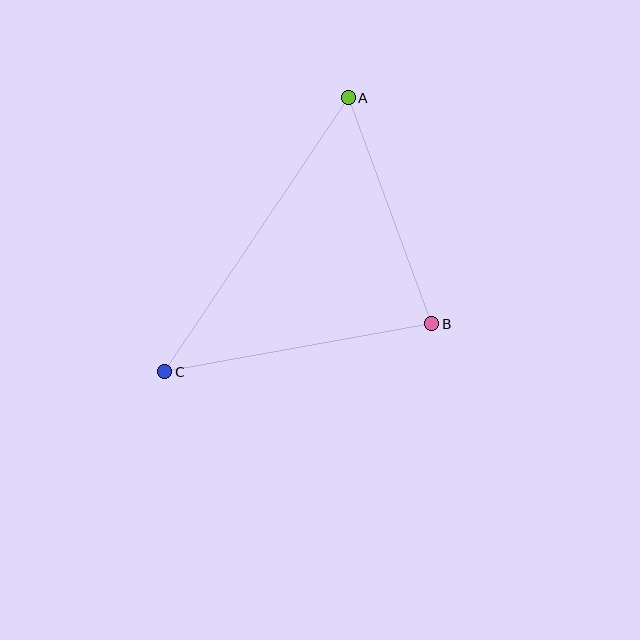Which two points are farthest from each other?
Points A and C are farthest from each other.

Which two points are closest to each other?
Points A and B are closest to each other.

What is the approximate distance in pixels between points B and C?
The distance between B and C is approximately 271 pixels.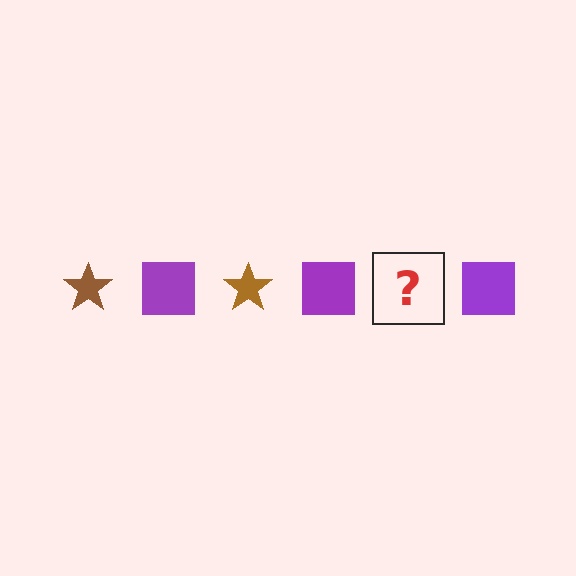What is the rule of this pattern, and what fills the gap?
The rule is that the pattern alternates between brown star and purple square. The gap should be filled with a brown star.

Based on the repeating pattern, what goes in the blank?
The blank should be a brown star.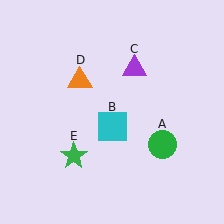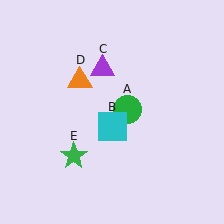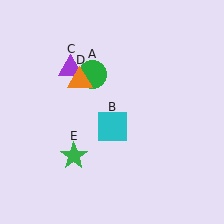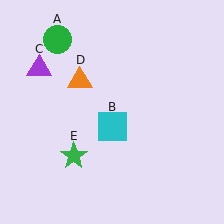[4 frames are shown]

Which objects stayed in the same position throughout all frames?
Cyan square (object B) and orange triangle (object D) and green star (object E) remained stationary.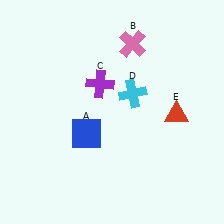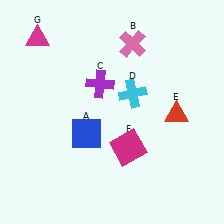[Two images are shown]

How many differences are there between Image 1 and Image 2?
There are 2 differences between the two images.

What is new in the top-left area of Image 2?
A magenta triangle (G) was added in the top-left area of Image 2.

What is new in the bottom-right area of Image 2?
A magenta square (F) was added in the bottom-right area of Image 2.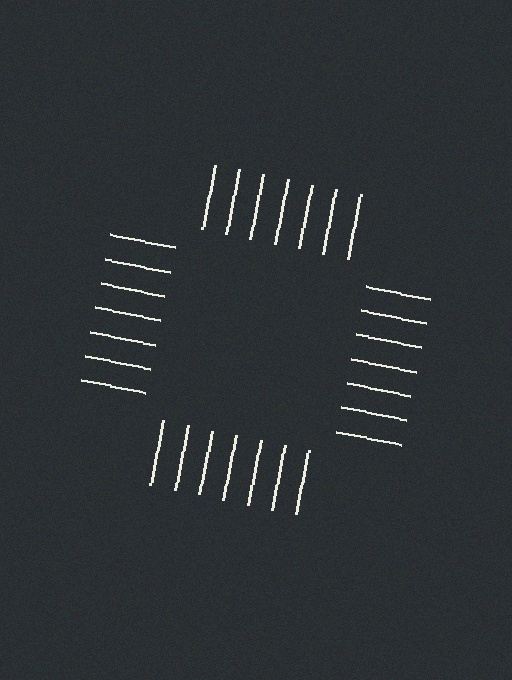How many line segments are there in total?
28 — 7 along each of the 4 edges.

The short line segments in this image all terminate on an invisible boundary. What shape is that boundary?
An illusory square — the line segments terminate on its edges but no continuous stroke is drawn.